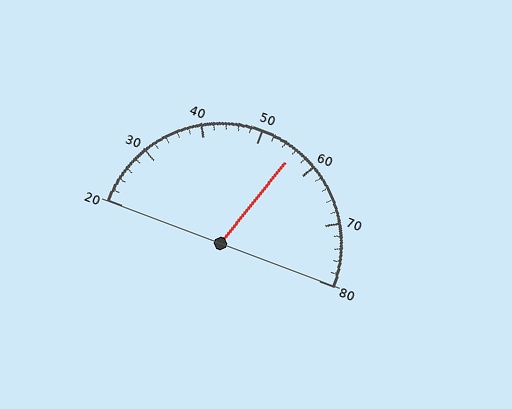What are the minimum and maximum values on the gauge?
The gauge ranges from 20 to 80.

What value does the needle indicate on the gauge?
The needle indicates approximately 56.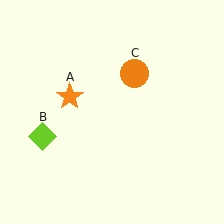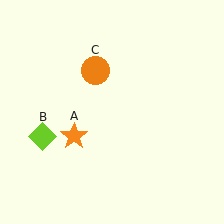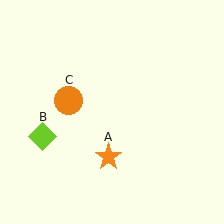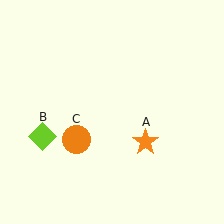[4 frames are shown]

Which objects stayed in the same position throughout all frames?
Lime diamond (object B) remained stationary.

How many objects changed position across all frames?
2 objects changed position: orange star (object A), orange circle (object C).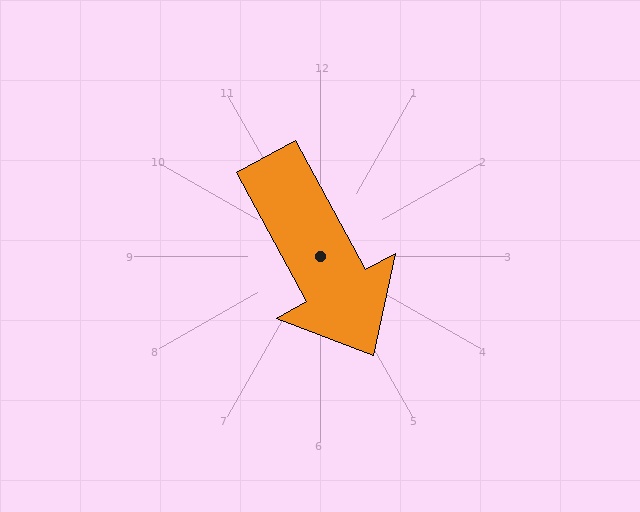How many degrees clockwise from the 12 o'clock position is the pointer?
Approximately 151 degrees.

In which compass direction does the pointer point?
Southeast.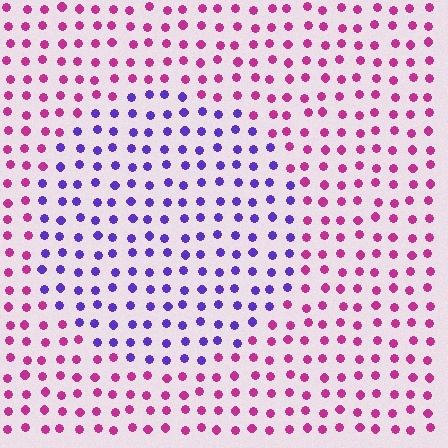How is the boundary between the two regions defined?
The boundary is defined purely by a slight shift in hue (about 62 degrees). Spacing, size, and orientation are identical on both sides.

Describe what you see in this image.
The image is filled with small magenta elements in a uniform arrangement. A circle-shaped region is visible where the elements are tinted to a slightly different hue, forming a subtle color boundary.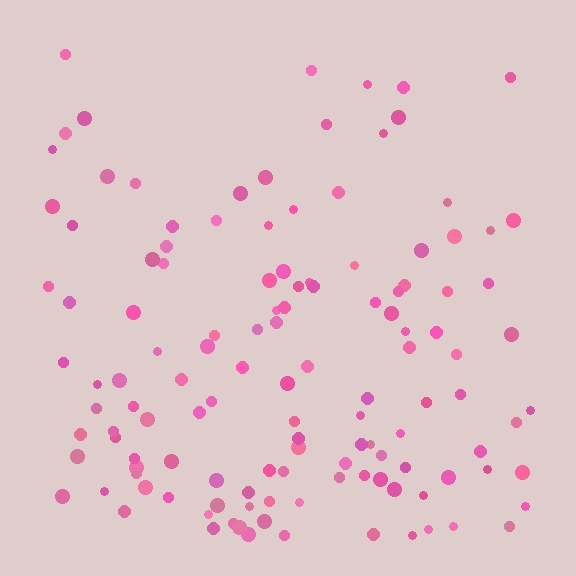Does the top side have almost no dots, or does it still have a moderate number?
Still a moderate number, just noticeably fewer than the bottom.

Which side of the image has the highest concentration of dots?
The bottom.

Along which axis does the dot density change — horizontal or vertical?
Vertical.